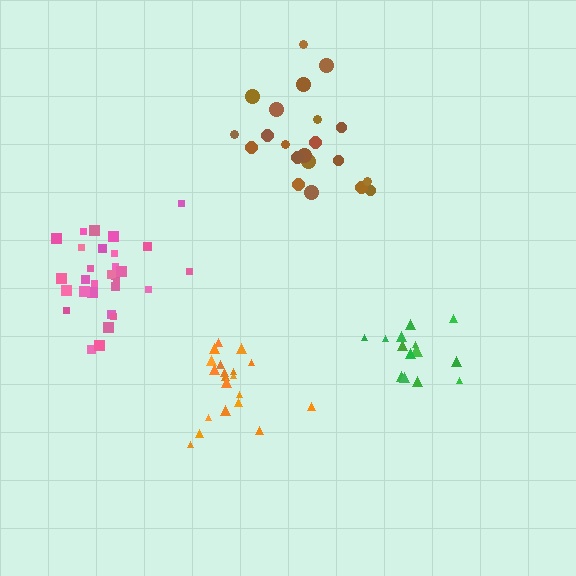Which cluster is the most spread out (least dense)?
Brown.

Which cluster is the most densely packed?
Pink.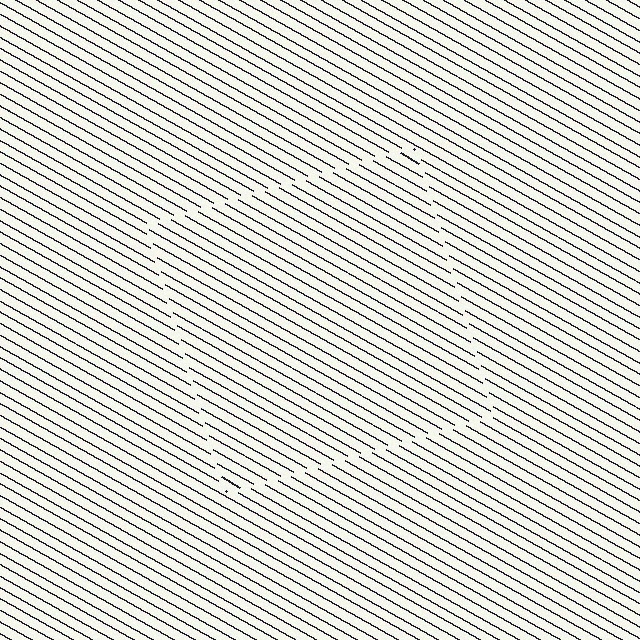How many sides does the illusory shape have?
4 sides — the line-ends trace a square.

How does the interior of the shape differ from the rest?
The interior of the shape contains the same grating, shifted by half a period — the contour is defined by the phase discontinuity where line-ends from the inner and outer gratings abut.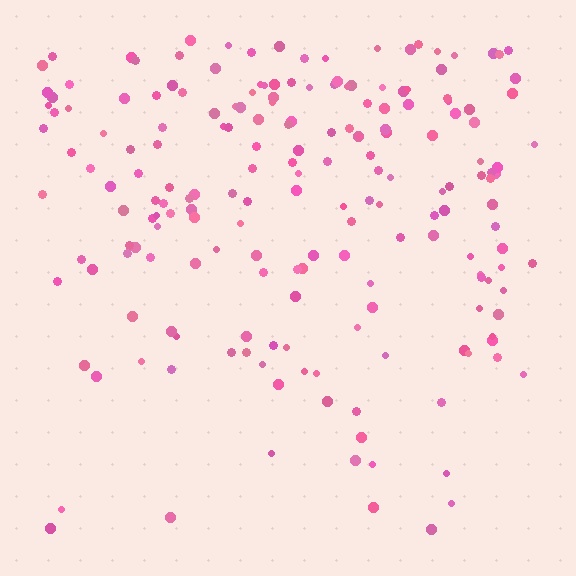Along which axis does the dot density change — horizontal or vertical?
Vertical.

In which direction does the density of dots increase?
From bottom to top, with the top side densest.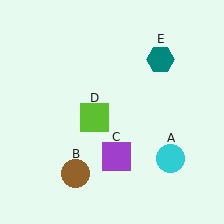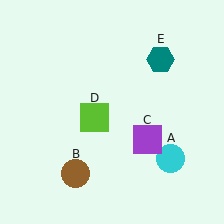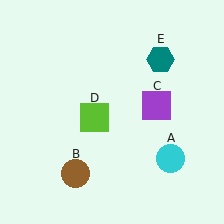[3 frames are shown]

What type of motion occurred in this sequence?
The purple square (object C) rotated counterclockwise around the center of the scene.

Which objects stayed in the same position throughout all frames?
Cyan circle (object A) and brown circle (object B) and lime square (object D) and teal hexagon (object E) remained stationary.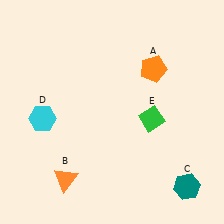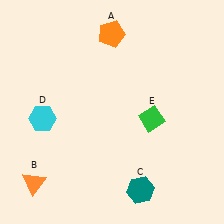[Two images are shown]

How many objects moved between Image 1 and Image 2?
3 objects moved between the two images.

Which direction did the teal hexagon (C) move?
The teal hexagon (C) moved left.